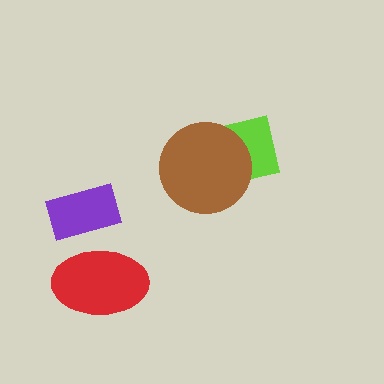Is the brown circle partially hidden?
No, no other shape covers it.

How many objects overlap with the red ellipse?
1 object overlaps with the red ellipse.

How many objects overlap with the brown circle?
1 object overlaps with the brown circle.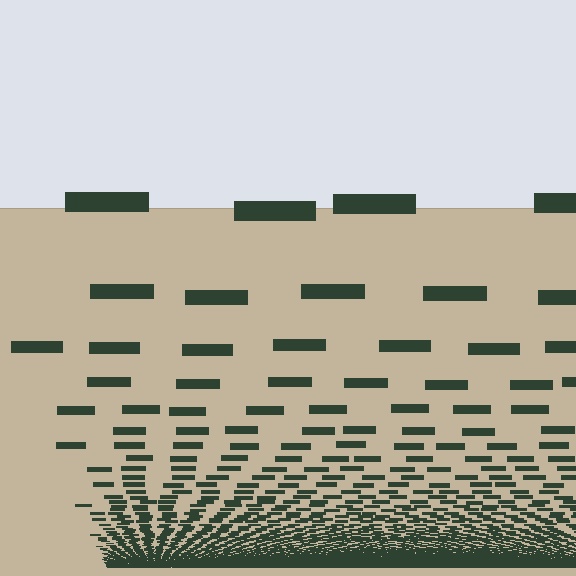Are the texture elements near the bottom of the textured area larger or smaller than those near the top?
Smaller. The gradient is inverted — elements near the bottom are smaller and denser.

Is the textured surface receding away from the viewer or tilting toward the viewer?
The surface appears to tilt toward the viewer. Texture elements get larger and sparser toward the top.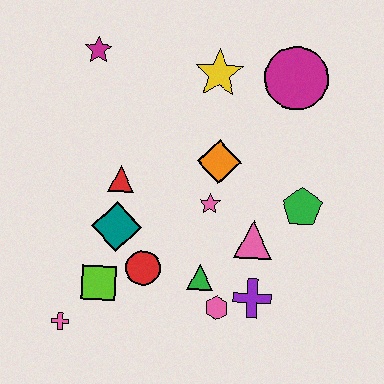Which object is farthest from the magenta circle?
The pink cross is farthest from the magenta circle.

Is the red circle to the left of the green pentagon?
Yes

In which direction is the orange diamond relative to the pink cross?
The orange diamond is above the pink cross.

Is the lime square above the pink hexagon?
Yes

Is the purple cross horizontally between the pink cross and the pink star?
No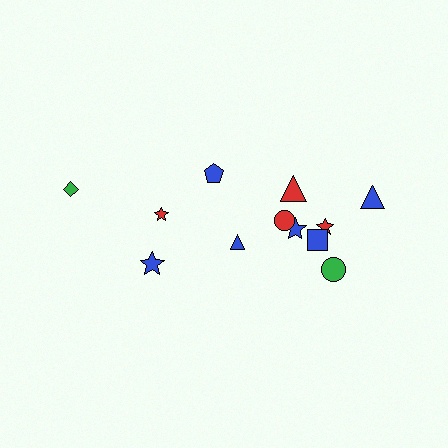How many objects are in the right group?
There are 8 objects.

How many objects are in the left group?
There are 4 objects.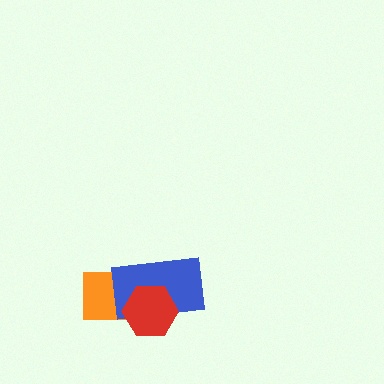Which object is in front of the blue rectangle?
The red hexagon is in front of the blue rectangle.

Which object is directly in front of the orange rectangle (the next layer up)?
The blue rectangle is directly in front of the orange rectangle.